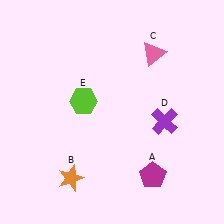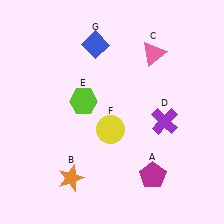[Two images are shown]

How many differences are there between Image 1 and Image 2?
There are 2 differences between the two images.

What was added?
A yellow circle (F), a blue diamond (G) were added in Image 2.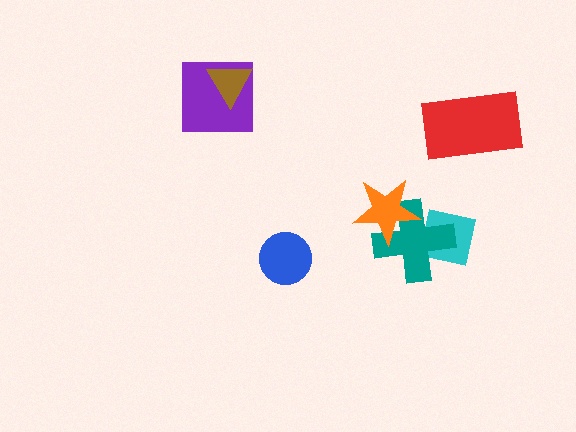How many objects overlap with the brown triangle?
1 object overlaps with the brown triangle.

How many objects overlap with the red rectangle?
0 objects overlap with the red rectangle.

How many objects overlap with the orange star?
1 object overlaps with the orange star.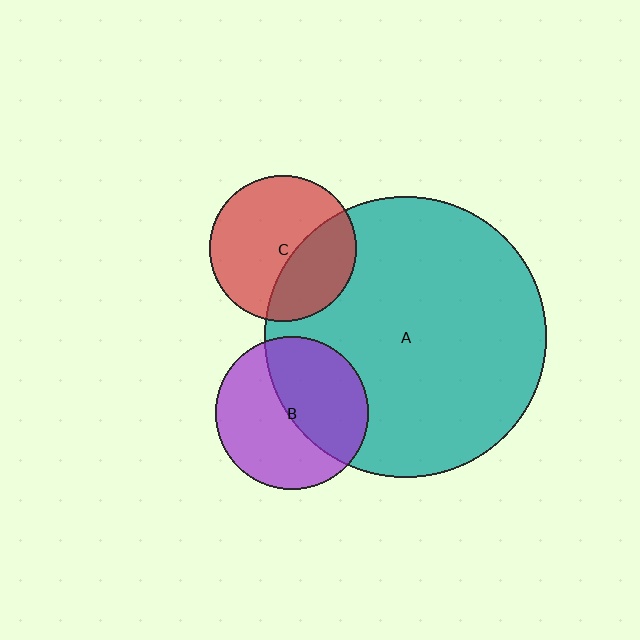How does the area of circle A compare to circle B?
Approximately 3.4 times.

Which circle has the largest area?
Circle A (teal).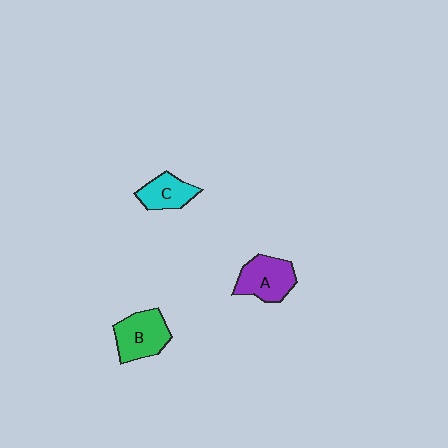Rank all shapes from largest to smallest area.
From largest to smallest: B (green), A (purple), C (cyan).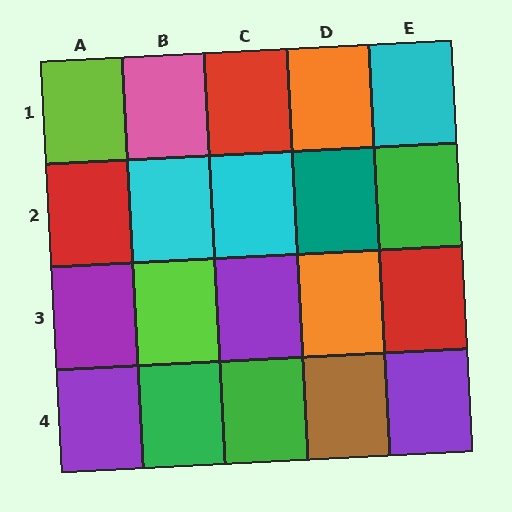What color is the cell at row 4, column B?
Green.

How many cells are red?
3 cells are red.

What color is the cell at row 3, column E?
Red.